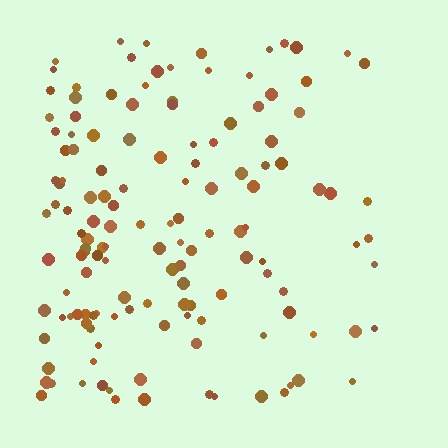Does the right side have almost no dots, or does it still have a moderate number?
Still a moderate number, just noticeably fewer than the left.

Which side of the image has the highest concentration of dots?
The left.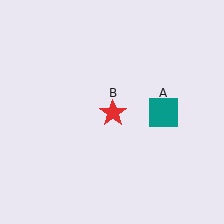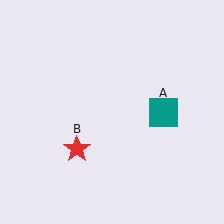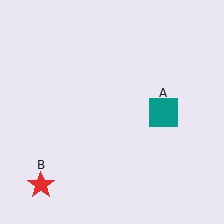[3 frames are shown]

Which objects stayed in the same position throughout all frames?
Teal square (object A) remained stationary.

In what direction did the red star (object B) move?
The red star (object B) moved down and to the left.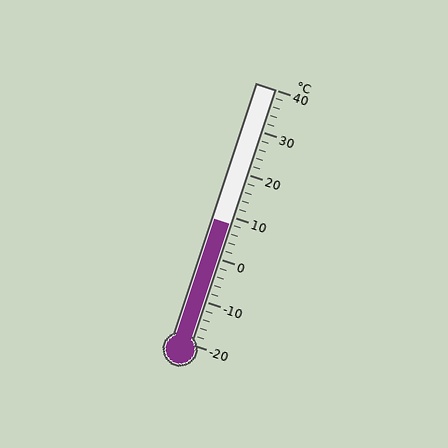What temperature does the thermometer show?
The thermometer shows approximately 8°C.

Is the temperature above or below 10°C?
The temperature is below 10°C.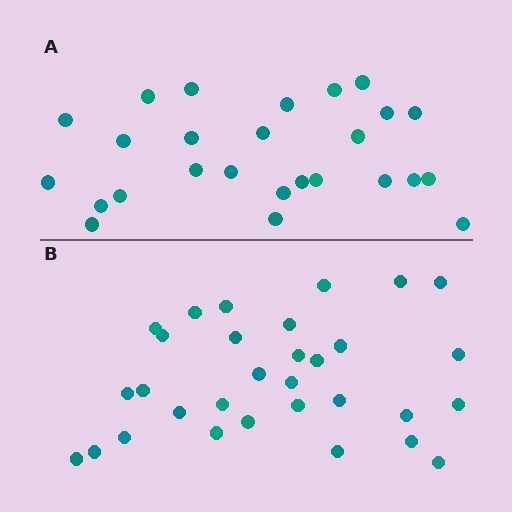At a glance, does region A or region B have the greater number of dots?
Region B (the bottom region) has more dots.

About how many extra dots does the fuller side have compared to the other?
Region B has about 5 more dots than region A.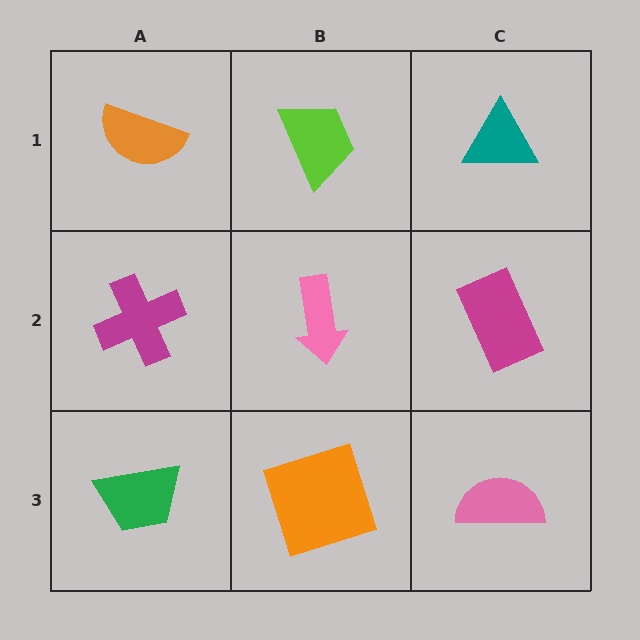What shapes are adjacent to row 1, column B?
A pink arrow (row 2, column B), an orange semicircle (row 1, column A), a teal triangle (row 1, column C).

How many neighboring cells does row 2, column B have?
4.